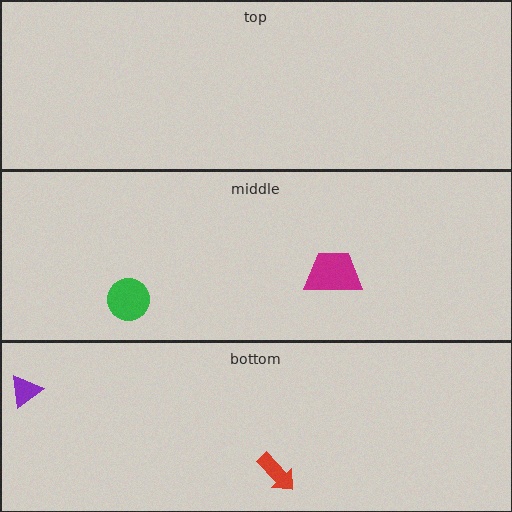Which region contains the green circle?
The middle region.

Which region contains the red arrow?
The bottom region.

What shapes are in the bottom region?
The red arrow, the purple triangle.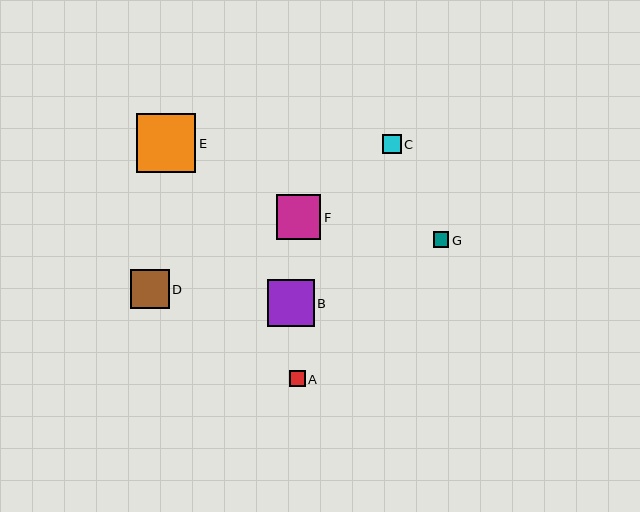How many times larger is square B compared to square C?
Square B is approximately 2.5 times the size of square C.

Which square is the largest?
Square E is the largest with a size of approximately 59 pixels.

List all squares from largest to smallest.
From largest to smallest: E, B, F, D, C, A, G.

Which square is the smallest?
Square G is the smallest with a size of approximately 15 pixels.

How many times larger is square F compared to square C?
Square F is approximately 2.4 times the size of square C.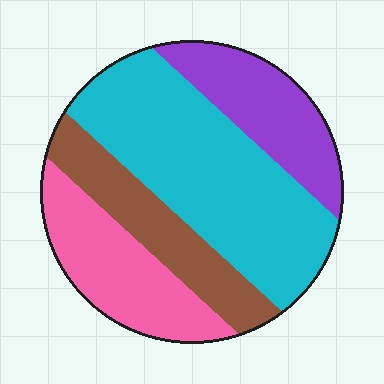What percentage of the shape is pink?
Pink covers about 20% of the shape.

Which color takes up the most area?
Cyan, at roughly 45%.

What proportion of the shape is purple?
Purple covers around 20% of the shape.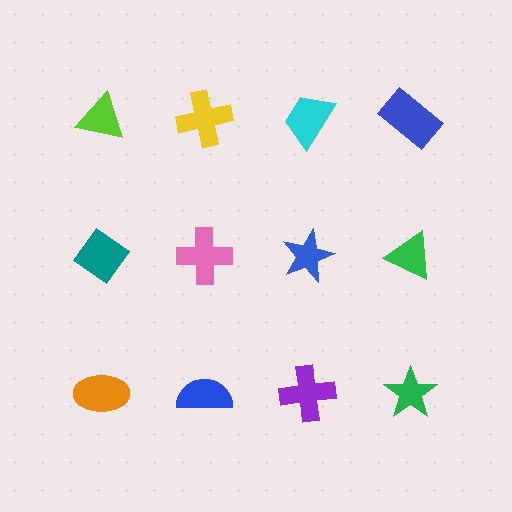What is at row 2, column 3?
A blue star.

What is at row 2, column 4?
A green triangle.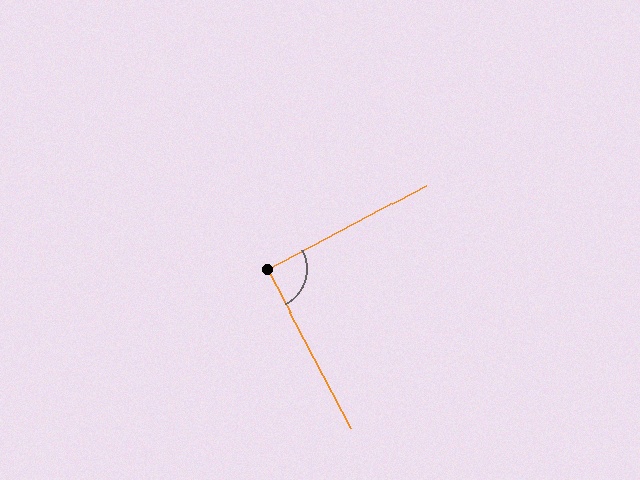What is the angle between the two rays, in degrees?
Approximately 90 degrees.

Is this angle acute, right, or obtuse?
It is approximately a right angle.